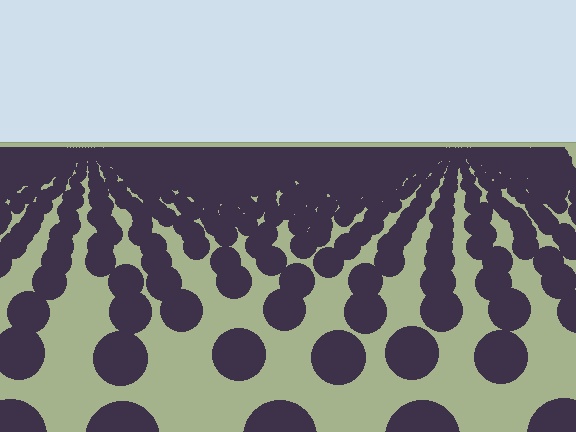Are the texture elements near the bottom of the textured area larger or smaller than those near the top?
Larger. Near the bottom, elements are closer to the viewer and appear at a bigger on-screen size.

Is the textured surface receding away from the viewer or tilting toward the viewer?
The surface is receding away from the viewer. Texture elements get smaller and denser toward the top.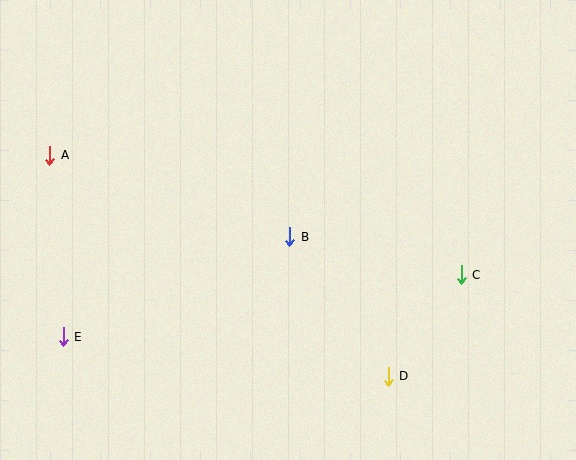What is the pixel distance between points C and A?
The distance between C and A is 428 pixels.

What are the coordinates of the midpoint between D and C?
The midpoint between D and C is at (425, 326).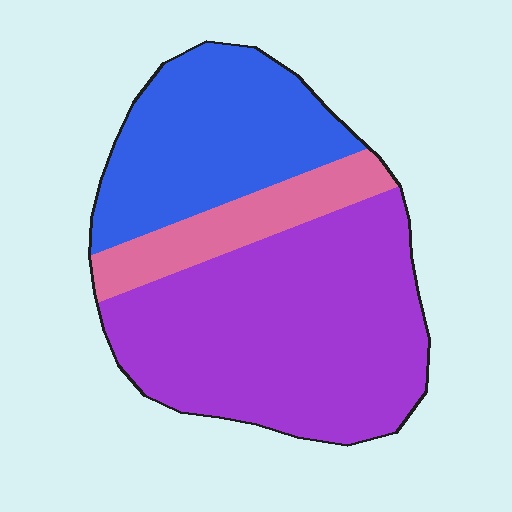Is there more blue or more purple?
Purple.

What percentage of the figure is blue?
Blue takes up between a sixth and a third of the figure.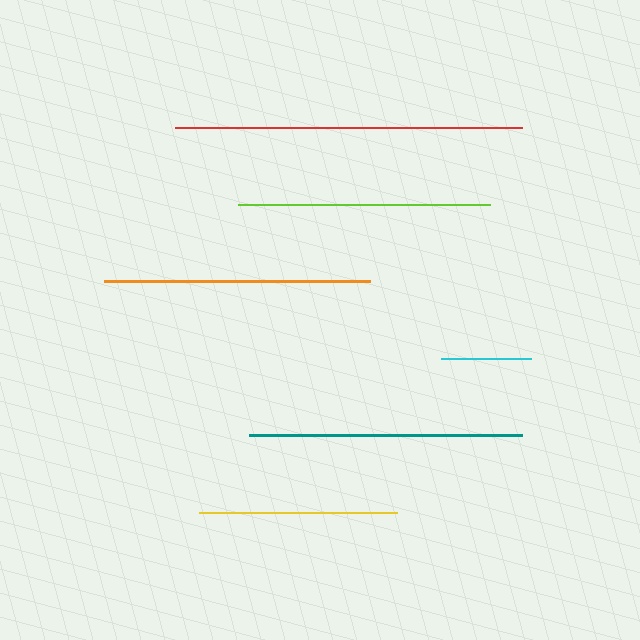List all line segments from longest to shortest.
From longest to shortest: red, teal, orange, lime, yellow, cyan.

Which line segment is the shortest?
The cyan line is the shortest at approximately 90 pixels.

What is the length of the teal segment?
The teal segment is approximately 273 pixels long.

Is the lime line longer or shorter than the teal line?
The teal line is longer than the lime line.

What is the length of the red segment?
The red segment is approximately 346 pixels long.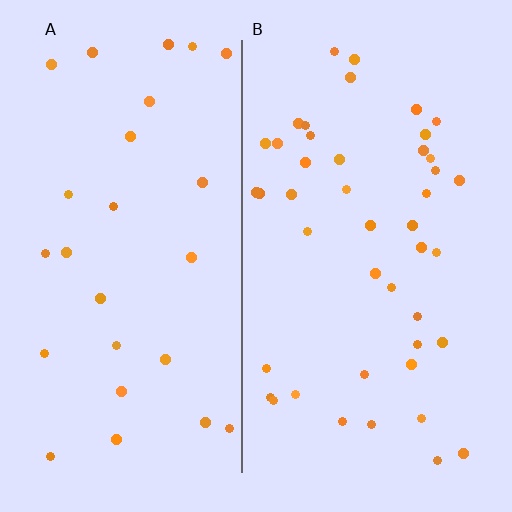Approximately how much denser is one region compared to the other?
Approximately 1.7× — region B over region A.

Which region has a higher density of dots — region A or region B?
B (the right).